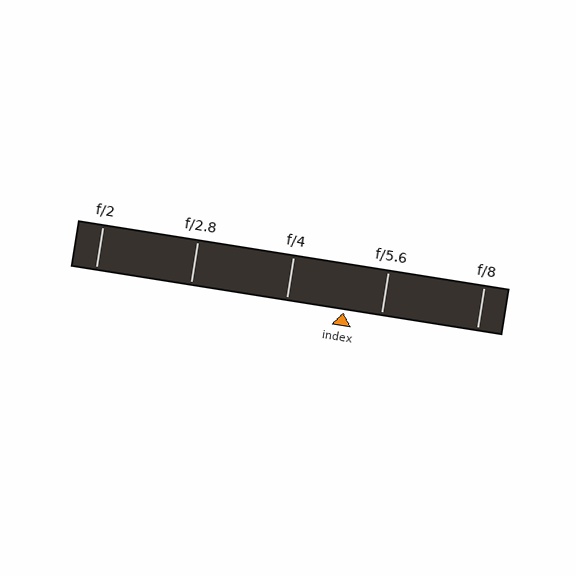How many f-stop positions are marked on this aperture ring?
There are 5 f-stop positions marked.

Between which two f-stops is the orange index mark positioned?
The index mark is between f/4 and f/5.6.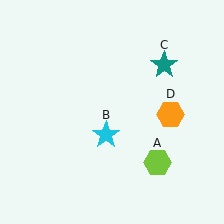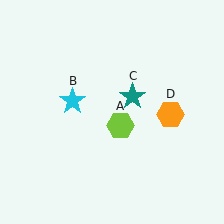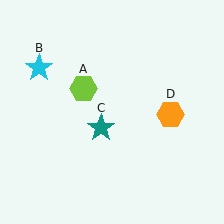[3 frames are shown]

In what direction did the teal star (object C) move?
The teal star (object C) moved down and to the left.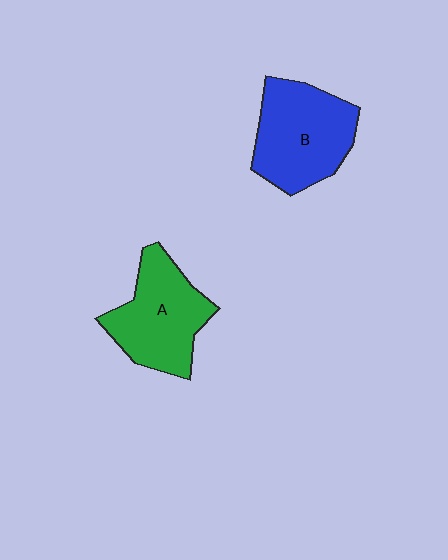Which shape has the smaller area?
Shape A (green).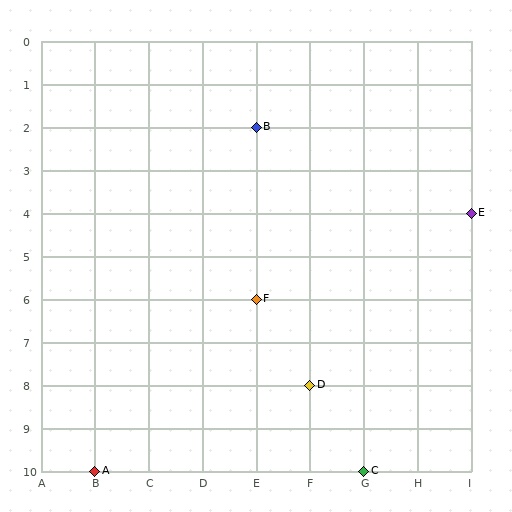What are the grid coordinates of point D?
Point D is at grid coordinates (F, 8).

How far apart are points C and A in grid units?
Points C and A are 5 columns apart.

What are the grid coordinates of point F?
Point F is at grid coordinates (E, 6).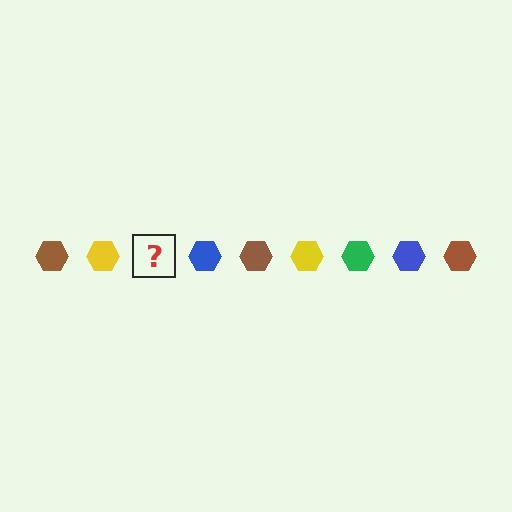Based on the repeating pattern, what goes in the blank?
The blank should be a green hexagon.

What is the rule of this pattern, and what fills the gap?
The rule is that the pattern cycles through brown, yellow, green, blue hexagons. The gap should be filled with a green hexagon.